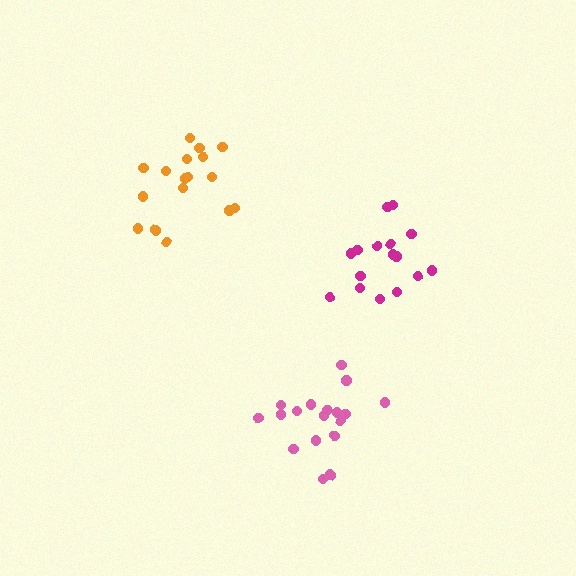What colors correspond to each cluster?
The clusters are colored: magenta, pink, orange.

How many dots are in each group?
Group 1: 16 dots, Group 2: 18 dots, Group 3: 17 dots (51 total).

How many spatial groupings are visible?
There are 3 spatial groupings.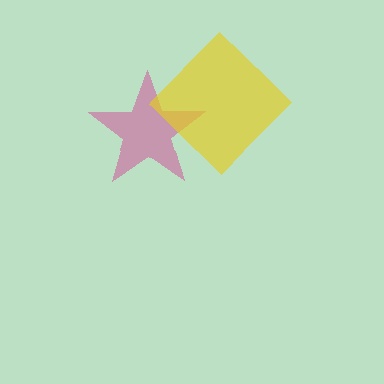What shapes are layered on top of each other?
The layered shapes are: a magenta star, a yellow diamond.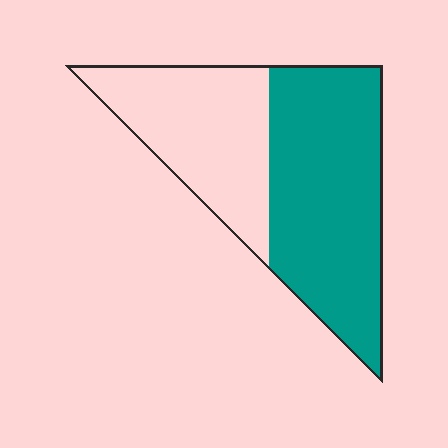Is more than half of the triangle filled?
Yes.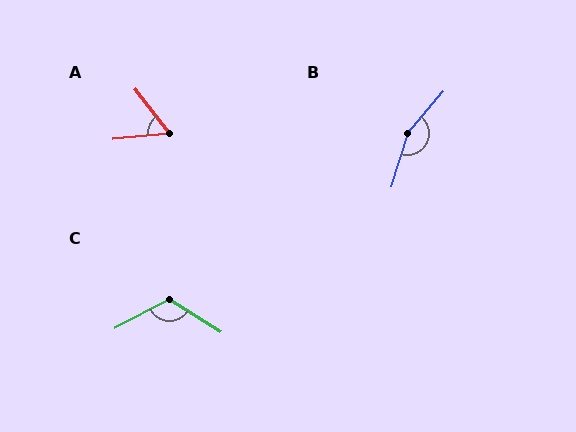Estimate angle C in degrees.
Approximately 121 degrees.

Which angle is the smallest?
A, at approximately 58 degrees.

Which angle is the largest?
B, at approximately 157 degrees.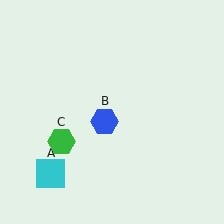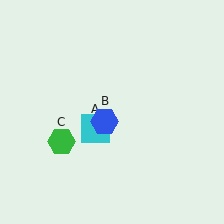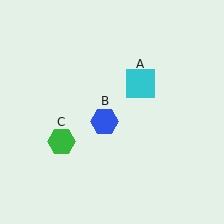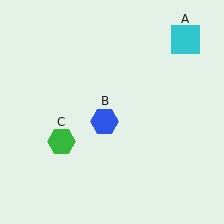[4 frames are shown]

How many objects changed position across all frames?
1 object changed position: cyan square (object A).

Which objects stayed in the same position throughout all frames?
Blue hexagon (object B) and green hexagon (object C) remained stationary.